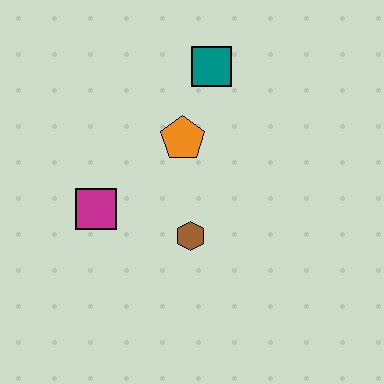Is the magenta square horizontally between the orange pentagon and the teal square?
No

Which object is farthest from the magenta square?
The teal square is farthest from the magenta square.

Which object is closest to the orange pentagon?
The teal square is closest to the orange pentagon.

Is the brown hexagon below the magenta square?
Yes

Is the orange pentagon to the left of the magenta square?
No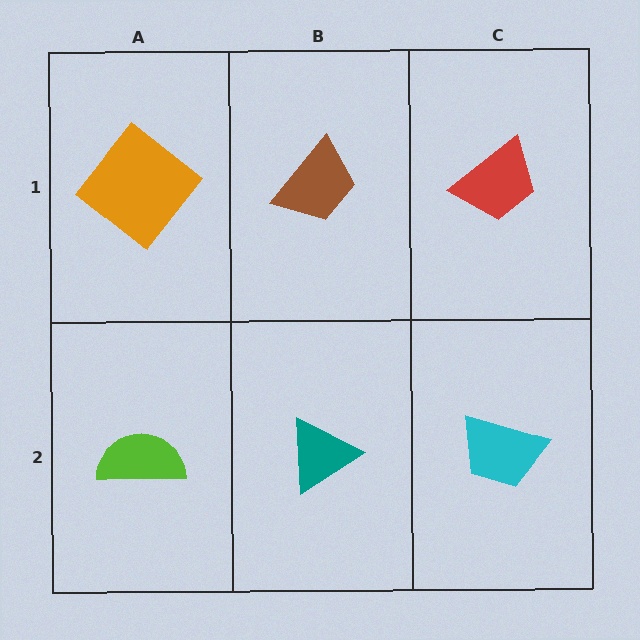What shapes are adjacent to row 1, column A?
A lime semicircle (row 2, column A), a brown trapezoid (row 1, column B).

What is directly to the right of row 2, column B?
A cyan trapezoid.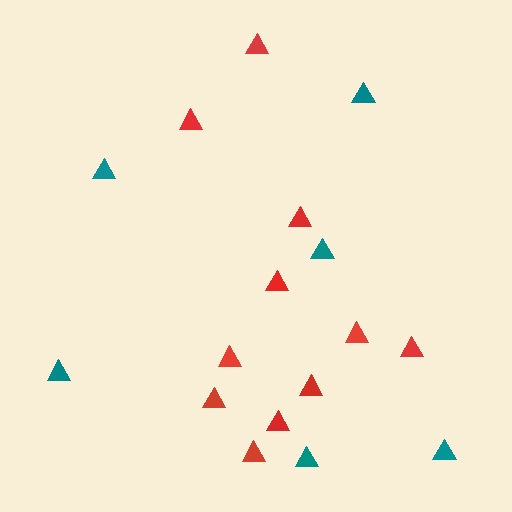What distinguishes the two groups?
There are 2 groups: one group of red triangles (11) and one group of teal triangles (6).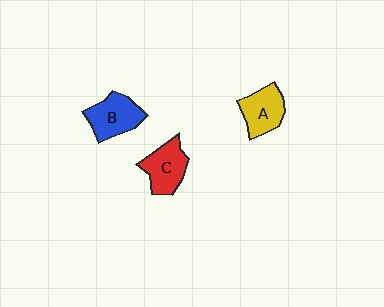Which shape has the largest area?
Shape B (blue).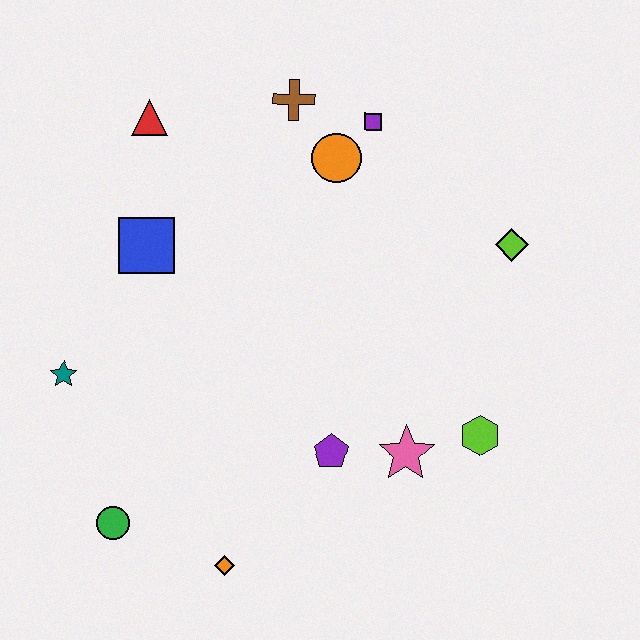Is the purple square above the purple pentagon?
Yes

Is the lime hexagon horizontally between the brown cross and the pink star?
No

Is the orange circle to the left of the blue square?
No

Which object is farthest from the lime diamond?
The green circle is farthest from the lime diamond.